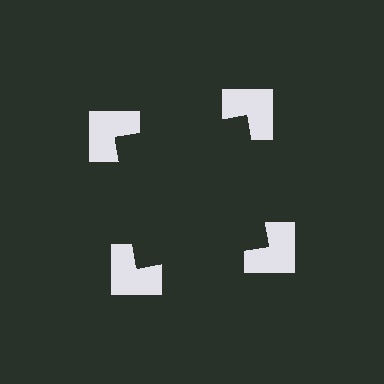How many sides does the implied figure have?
4 sides.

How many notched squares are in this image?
There are 4 — one at each vertex of the illusory square.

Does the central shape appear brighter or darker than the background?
It typically appears slightly darker than the background, even though no actual brightness change is drawn.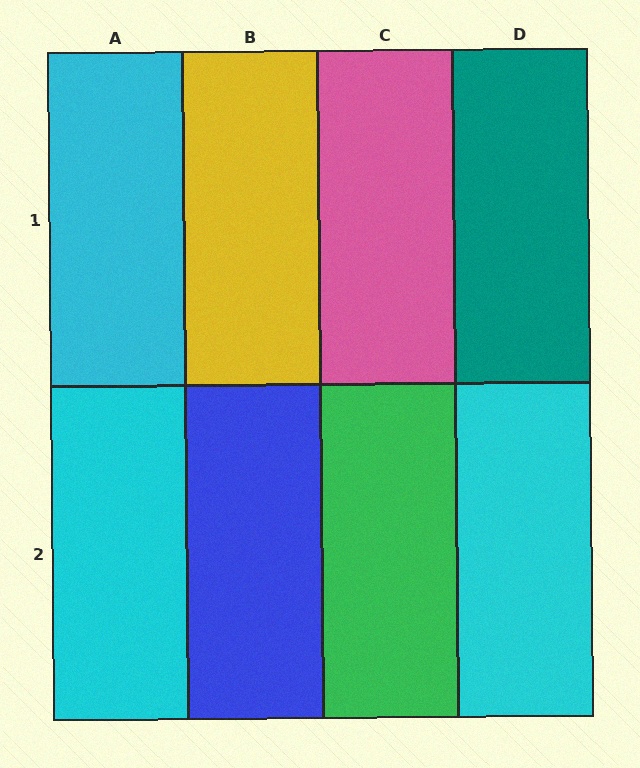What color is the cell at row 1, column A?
Cyan.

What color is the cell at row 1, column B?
Yellow.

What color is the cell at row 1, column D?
Teal.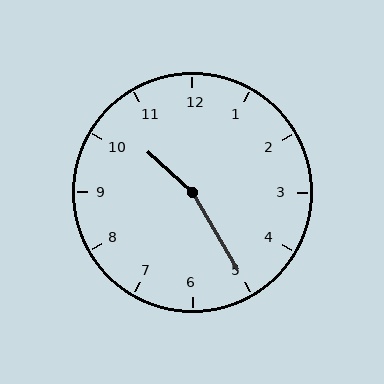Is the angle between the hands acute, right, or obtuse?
It is obtuse.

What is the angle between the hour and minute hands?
Approximately 162 degrees.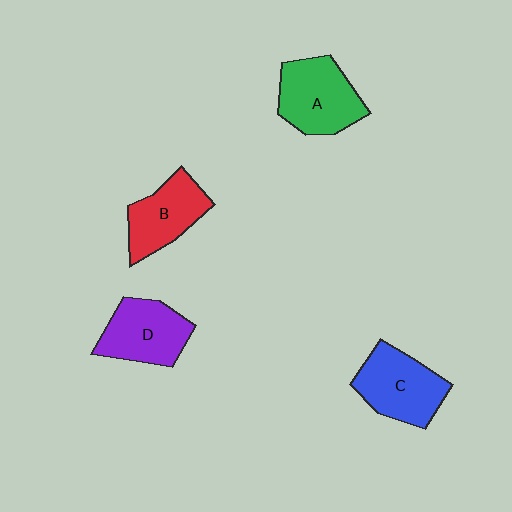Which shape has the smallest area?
Shape B (red).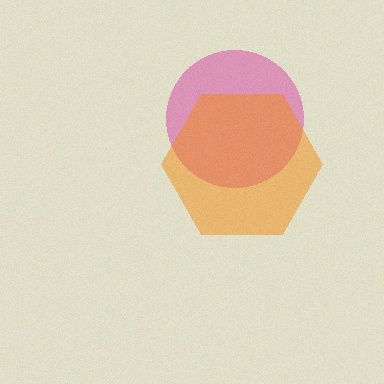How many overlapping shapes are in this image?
There are 2 overlapping shapes in the image.